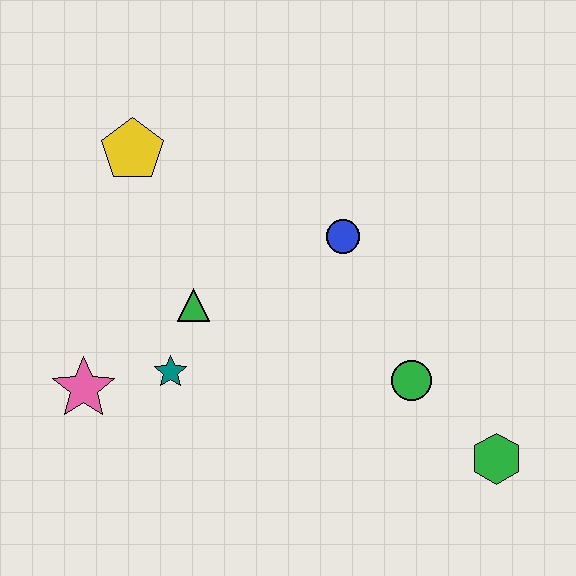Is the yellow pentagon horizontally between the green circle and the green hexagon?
No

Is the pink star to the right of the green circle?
No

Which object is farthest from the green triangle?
The green hexagon is farthest from the green triangle.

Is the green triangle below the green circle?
No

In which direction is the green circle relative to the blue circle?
The green circle is below the blue circle.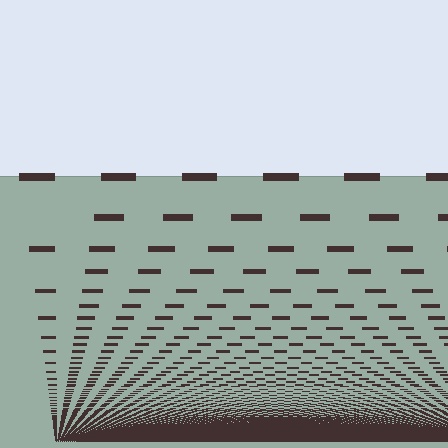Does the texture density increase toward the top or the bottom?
Density increases toward the bottom.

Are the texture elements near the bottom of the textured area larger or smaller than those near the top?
Smaller. The gradient is inverted — elements near the bottom are smaller and denser.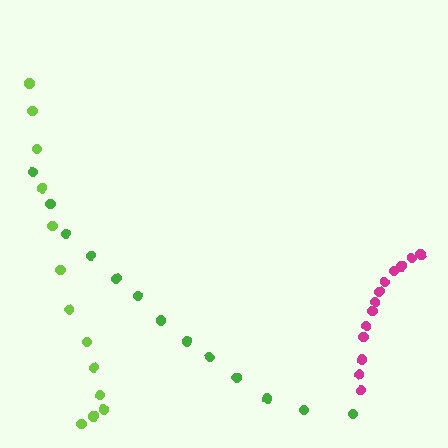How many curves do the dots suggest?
There are 3 distinct paths.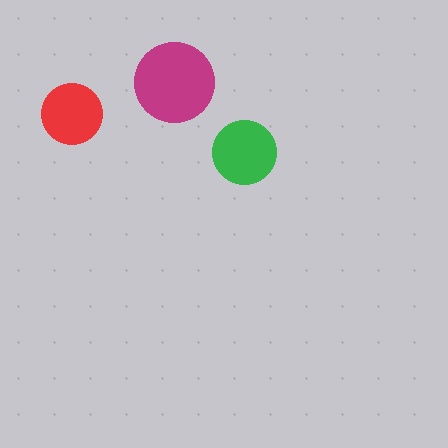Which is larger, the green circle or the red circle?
The green one.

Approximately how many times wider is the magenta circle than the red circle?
About 1.5 times wider.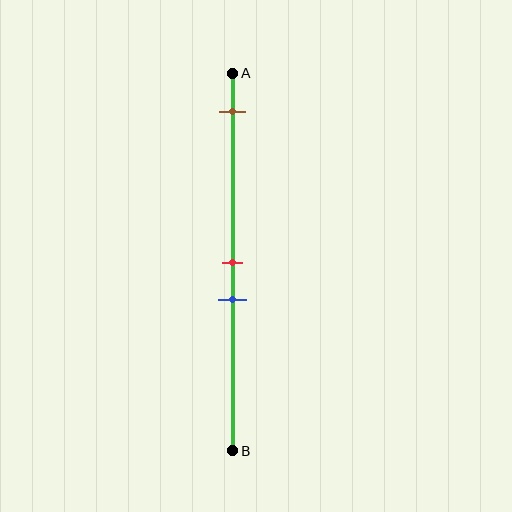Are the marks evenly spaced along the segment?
No, the marks are not evenly spaced.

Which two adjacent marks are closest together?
The red and blue marks are the closest adjacent pair.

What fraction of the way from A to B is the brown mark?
The brown mark is approximately 10% (0.1) of the way from A to B.